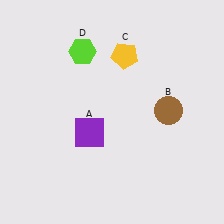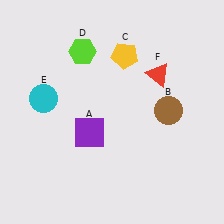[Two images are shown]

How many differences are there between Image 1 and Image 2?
There are 2 differences between the two images.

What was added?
A cyan circle (E), a red triangle (F) were added in Image 2.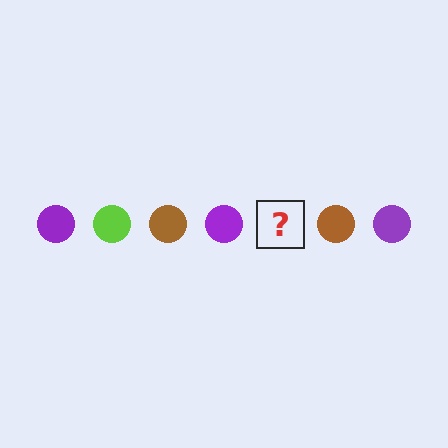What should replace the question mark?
The question mark should be replaced with a lime circle.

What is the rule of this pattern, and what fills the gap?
The rule is that the pattern cycles through purple, lime, brown circles. The gap should be filled with a lime circle.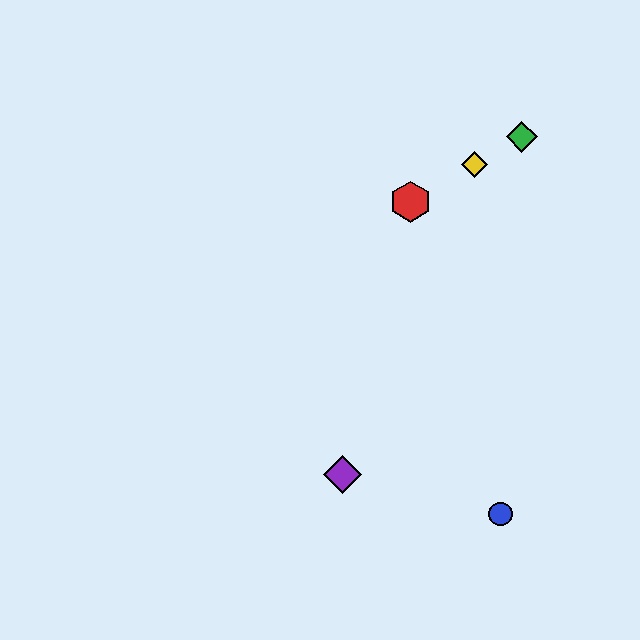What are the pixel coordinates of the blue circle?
The blue circle is at (501, 514).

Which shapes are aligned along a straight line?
The red hexagon, the green diamond, the yellow diamond are aligned along a straight line.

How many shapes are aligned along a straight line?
3 shapes (the red hexagon, the green diamond, the yellow diamond) are aligned along a straight line.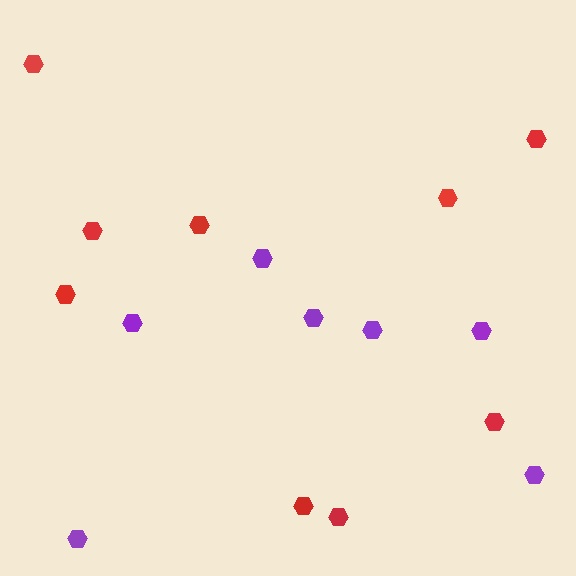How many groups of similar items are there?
There are 2 groups: one group of red hexagons (9) and one group of purple hexagons (7).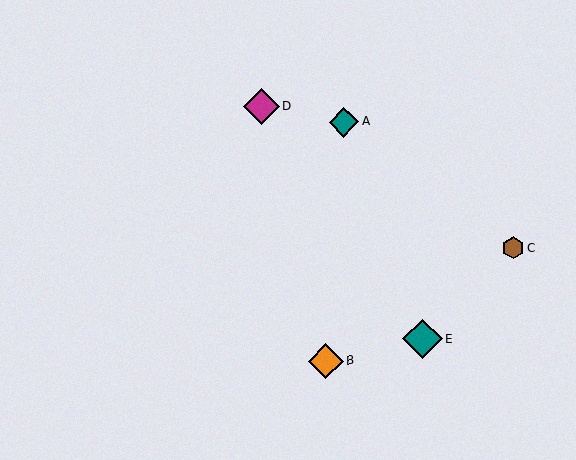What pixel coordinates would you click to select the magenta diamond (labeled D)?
Click at (261, 106) to select the magenta diamond D.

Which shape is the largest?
The teal diamond (labeled E) is the largest.